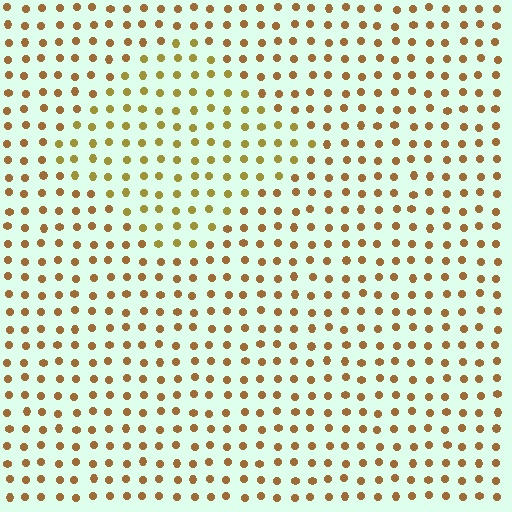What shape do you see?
I see a diamond.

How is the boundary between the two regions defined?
The boundary is defined purely by a slight shift in hue (about 23 degrees). Spacing, size, and orientation are identical on both sides.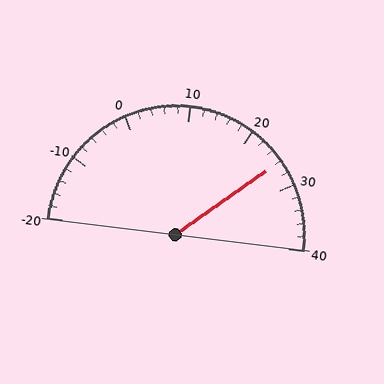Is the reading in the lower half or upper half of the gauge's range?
The reading is in the upper half of the range (-20 to 40).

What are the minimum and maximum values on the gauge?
The gauge ranges from -20 to 40.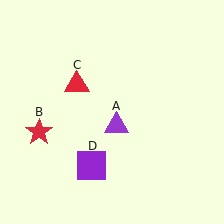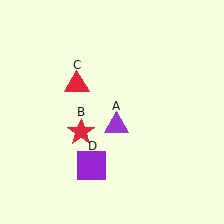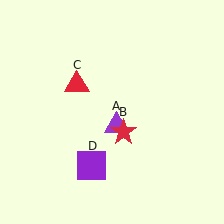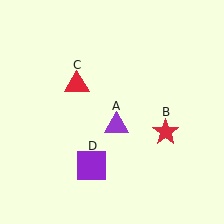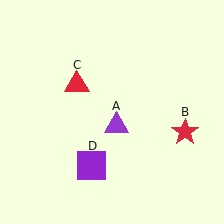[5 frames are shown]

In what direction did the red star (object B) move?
The red star (object B) moved right.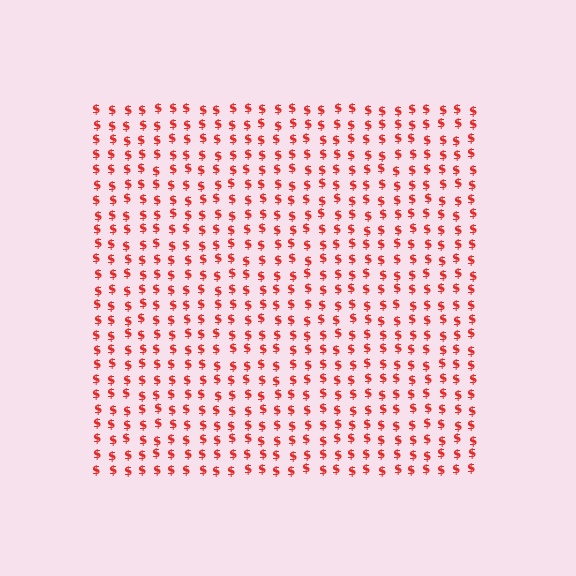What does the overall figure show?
The overall figure shows a square.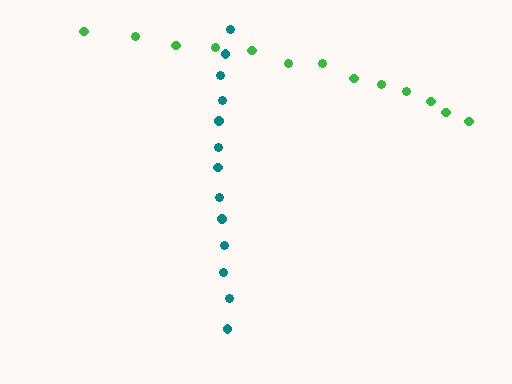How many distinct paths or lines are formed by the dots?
There are 2 distinct paths.